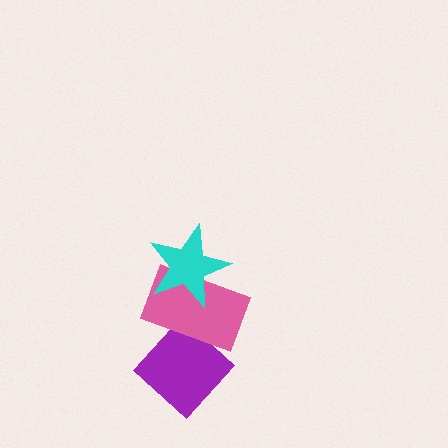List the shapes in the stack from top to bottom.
From top to bottom: the cyan star, the pink rectangle, the purple diamond.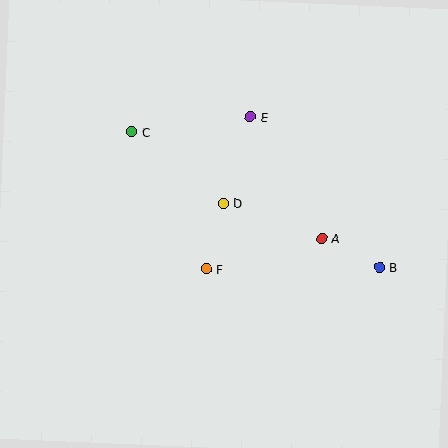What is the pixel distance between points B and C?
The distance between B and C is 282 pixels.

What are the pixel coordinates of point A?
Point A is at (322, 238).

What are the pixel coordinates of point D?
Point D is at (223, 203).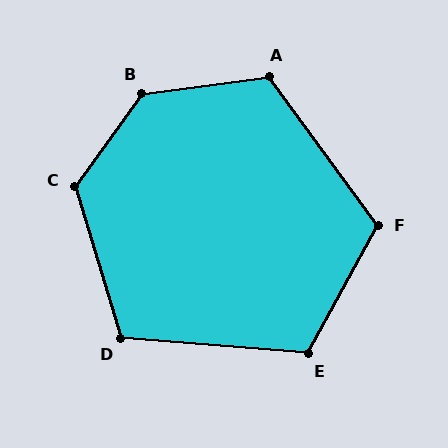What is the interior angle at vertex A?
Approximately 119 degrees (obtuse).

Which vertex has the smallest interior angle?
D, at approximately 111 degrees.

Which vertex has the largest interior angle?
B, at approximately 133 degrees.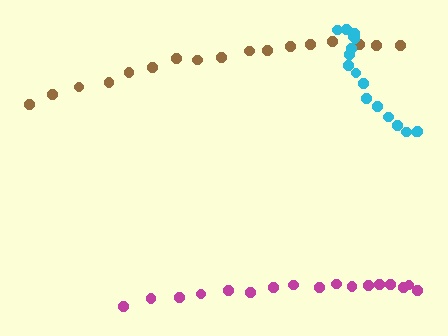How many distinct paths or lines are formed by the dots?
There are 3 distinct paths.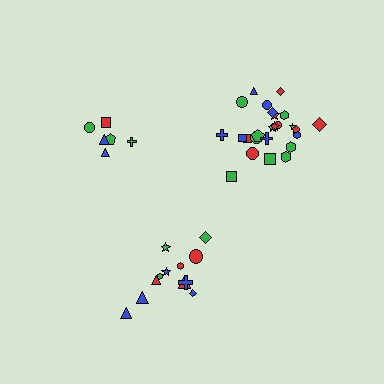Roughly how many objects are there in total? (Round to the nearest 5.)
Roughly 45 objects in total.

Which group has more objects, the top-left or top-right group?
The top-right group.